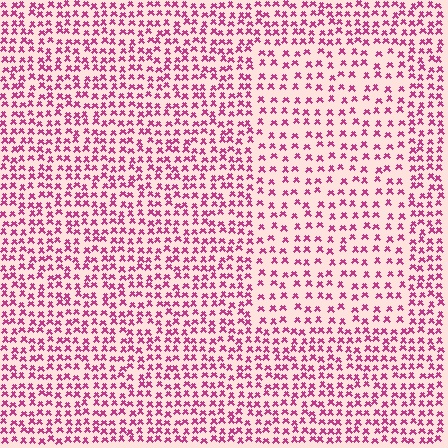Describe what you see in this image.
The image contains small magenta elements arranged at two different densities. A rectangle-shaped region is visible where the elements are less densely packed than the surrounding area.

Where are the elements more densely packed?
The elements are more densely packed outside the rectangle boundary.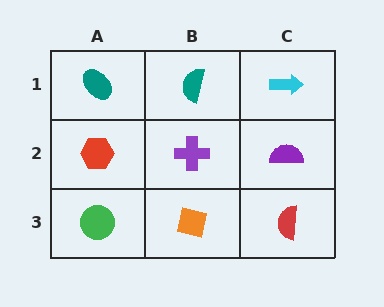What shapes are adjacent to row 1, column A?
A red hexagon (row 2, column A), a teal semicircle (row 1, column B).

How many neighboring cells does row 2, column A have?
3.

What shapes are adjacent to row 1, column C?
A purple semicircle (row 2, column C), a teal semicircle (row 1, column B).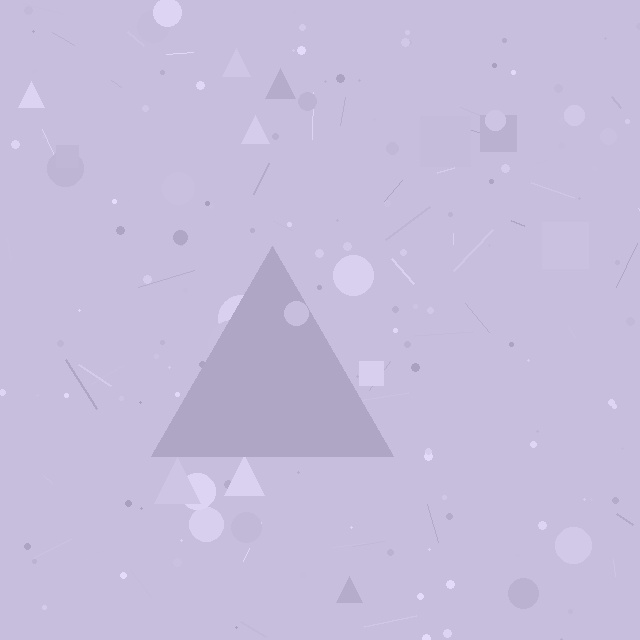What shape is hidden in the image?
A triangle is hidden in the image.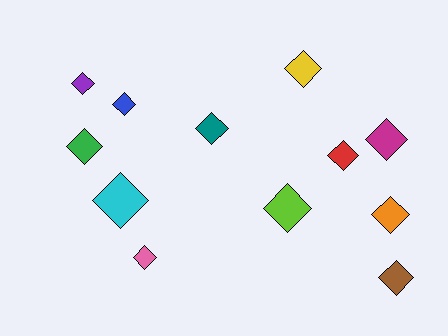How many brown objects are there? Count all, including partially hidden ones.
There is 1 brown object.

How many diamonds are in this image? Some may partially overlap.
There are 12 diamonds.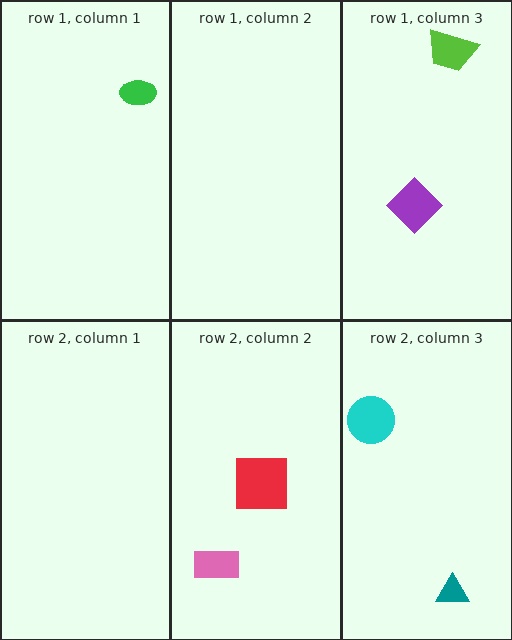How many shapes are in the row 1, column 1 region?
1.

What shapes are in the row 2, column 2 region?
The red square, the pink rectangle.